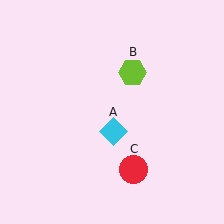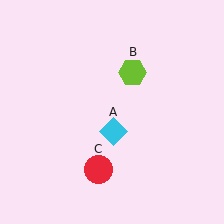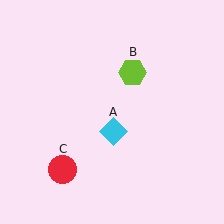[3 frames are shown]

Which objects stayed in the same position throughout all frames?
Cyan diamond (object A) and lime hexagon (object B) remained stationary.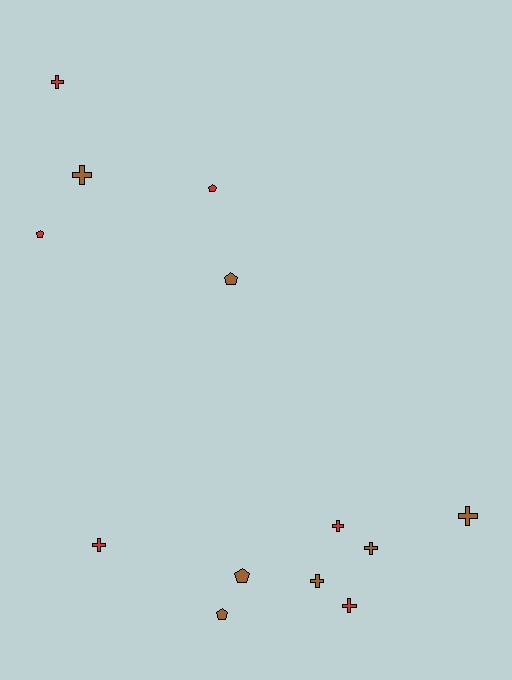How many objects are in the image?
There are 13 objects.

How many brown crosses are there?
There are 4 brown crosses.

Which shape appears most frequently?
Cross, with 8 objects.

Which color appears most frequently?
Brown, with 7 objects.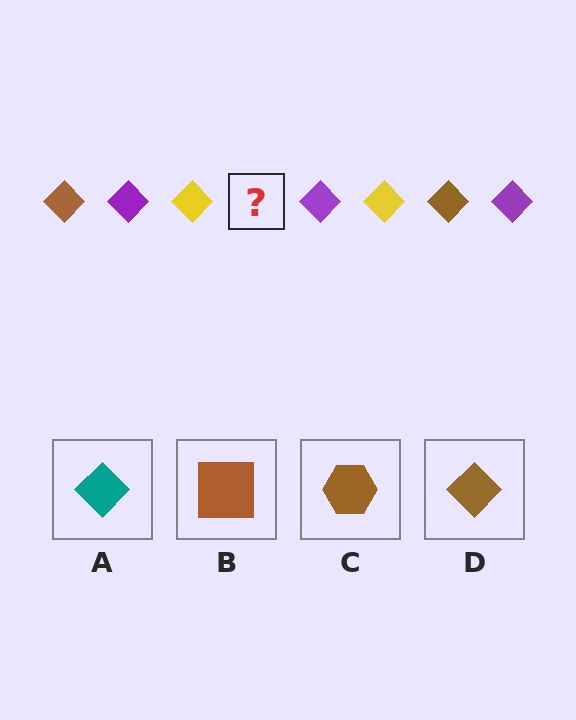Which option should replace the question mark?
Option D.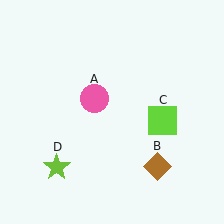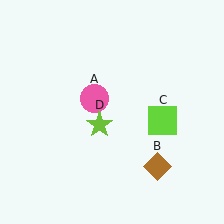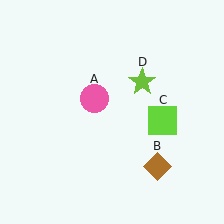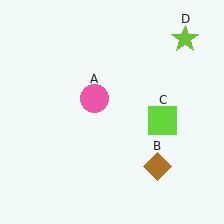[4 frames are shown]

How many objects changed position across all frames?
1 object changed position: lime star (object D).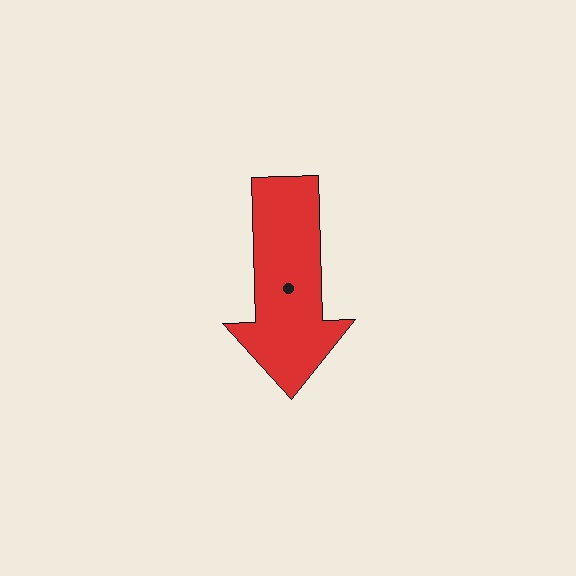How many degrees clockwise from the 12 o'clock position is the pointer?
Approximately 178 degrees.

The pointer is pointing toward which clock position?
Roughly 6 o'clock.